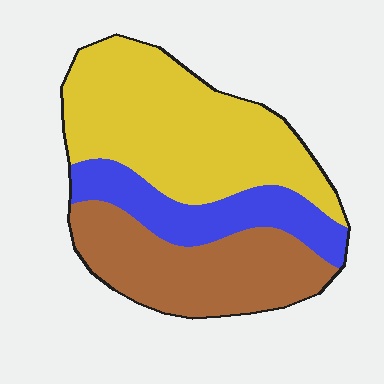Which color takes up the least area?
Blue, at roughly 20%.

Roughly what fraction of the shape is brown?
Brown takes up between a quarter and a half of the shape.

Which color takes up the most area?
Yellow, at roughly 50%.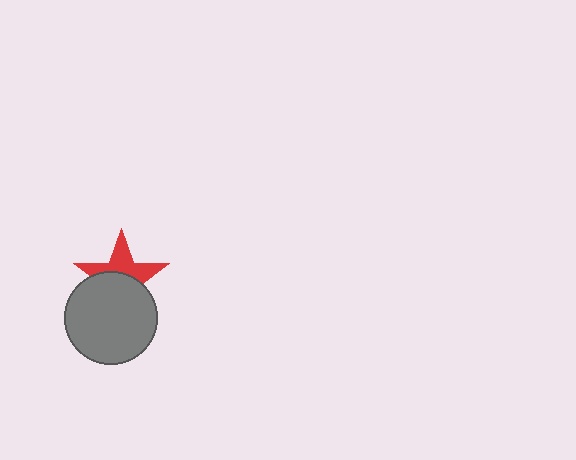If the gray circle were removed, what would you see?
You would see the complete red star.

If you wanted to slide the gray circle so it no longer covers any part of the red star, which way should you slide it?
Slide it down — that is the most direct way to separate the two shapes.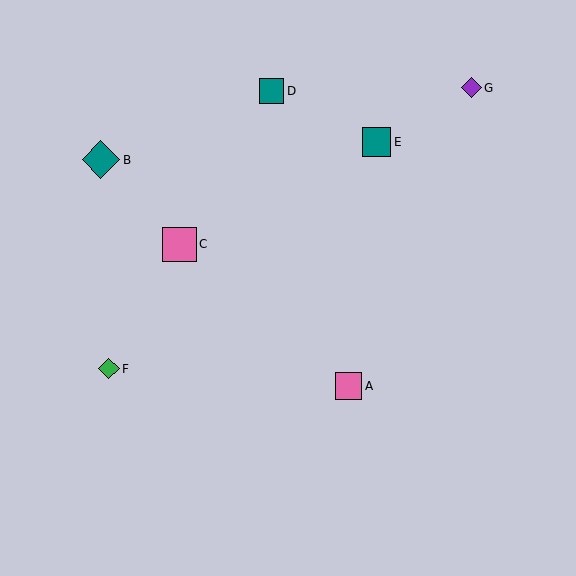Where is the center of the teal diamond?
The center of the teal diamond is at (101, 160).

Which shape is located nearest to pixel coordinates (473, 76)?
The purple diamond (labeled G) at (471, 88) is nearest to that location.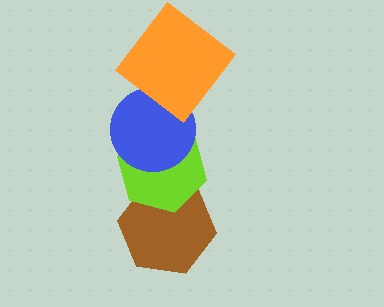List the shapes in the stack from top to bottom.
From top to bottom: the orange diamond, the blue circle, the lime hexagon, the brown hexagon.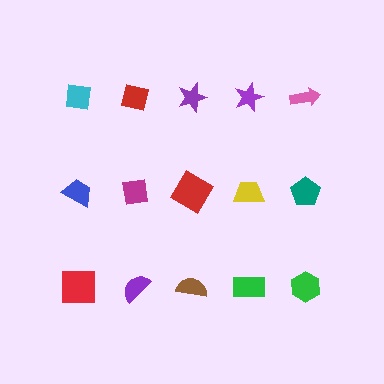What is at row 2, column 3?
A red diamond.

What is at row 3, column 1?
A red square.